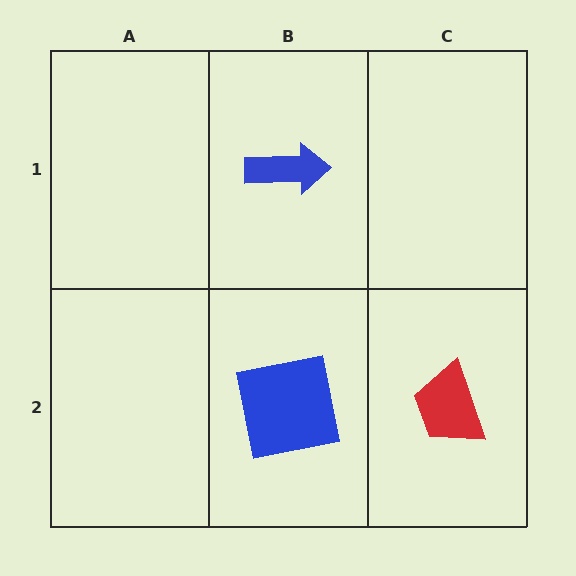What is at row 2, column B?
A blue square.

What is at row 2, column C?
A red trapezoid.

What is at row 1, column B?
A blue arrow.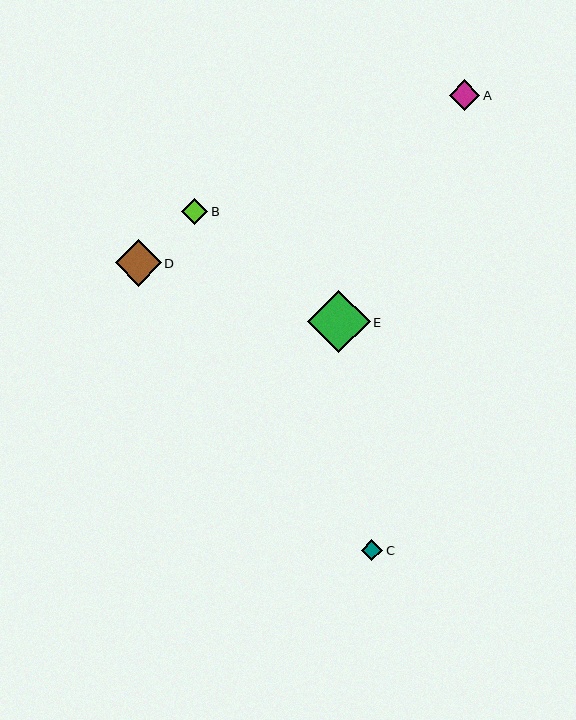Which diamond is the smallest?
Diamond C is the smallest with a size of approximately 21 pixels.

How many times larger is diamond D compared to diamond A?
Diamond D is approximately 1.5 times the size of diamond A.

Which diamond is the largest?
Diamond E is the largest with a size of approximately 63 pixels.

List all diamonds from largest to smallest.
From largest to smallest: E, D, A, B, C.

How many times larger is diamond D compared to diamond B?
Diamond D is approximately 1.8 times the size of diamond B.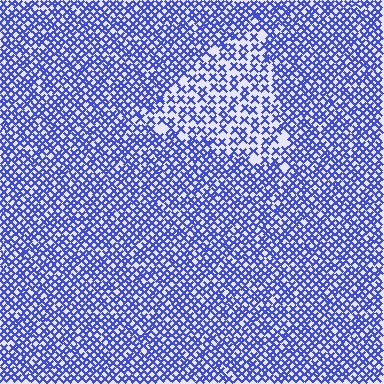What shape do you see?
I see a triangle.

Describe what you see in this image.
The image contains small blue elements arranged at two different densities. A triangle-shaped region is visible where the elements are less densely packed than the surrounding area.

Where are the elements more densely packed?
The elements are more densely packed outside the triangle boundary.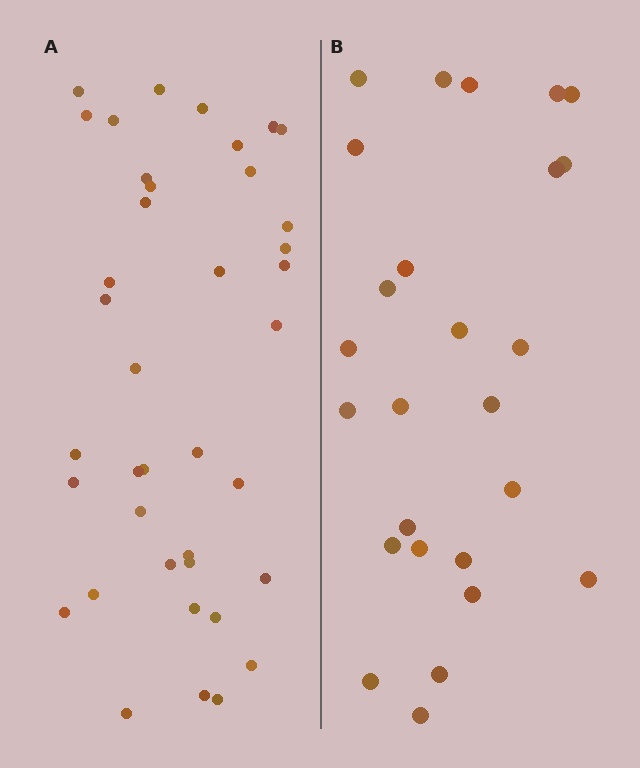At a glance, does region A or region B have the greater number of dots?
Region A (the left region) has more dots.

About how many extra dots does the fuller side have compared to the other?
Region A has approximately 15 more dots than region B.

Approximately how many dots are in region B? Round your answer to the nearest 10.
About 30 dots. (The exact count is 26, which rounds to 30.)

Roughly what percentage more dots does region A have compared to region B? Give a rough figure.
About 50% more.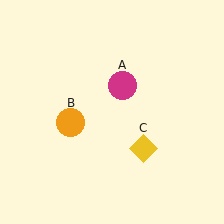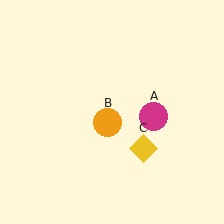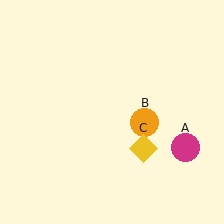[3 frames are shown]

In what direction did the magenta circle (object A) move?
The magenta circle (object A) moved down and to the right.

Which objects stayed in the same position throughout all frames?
Yellow diamond (object C) remained stationary.